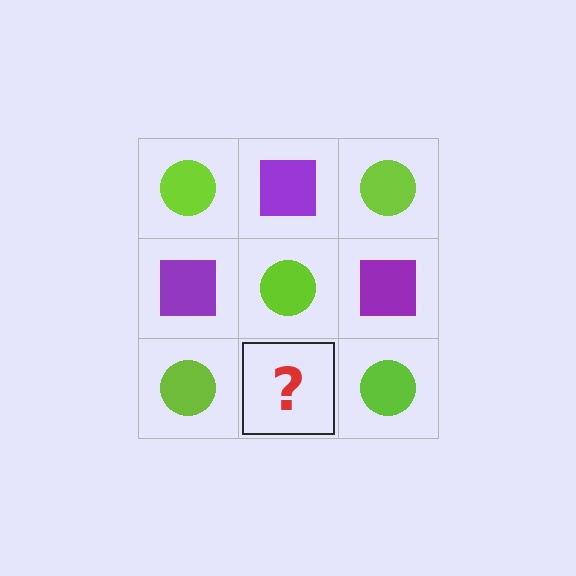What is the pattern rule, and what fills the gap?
The rule is that it alternates lime circle and purple square in a checkerboard pattern. The gap should be filled with a purple square.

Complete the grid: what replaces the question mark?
The question mark should be replaced with a purple square.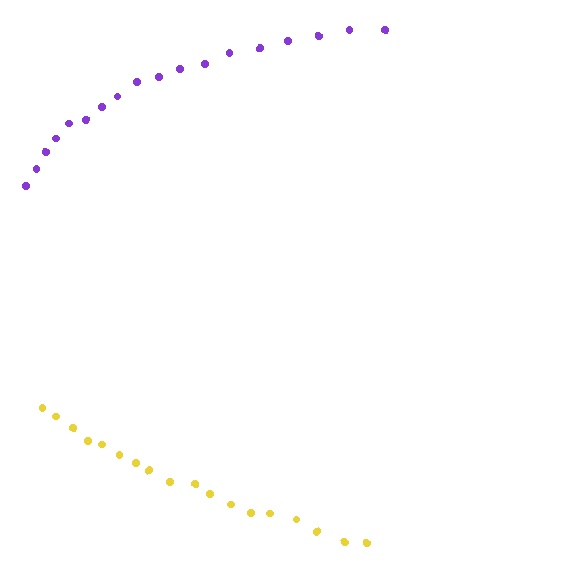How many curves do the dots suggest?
There are 2 distinct paths.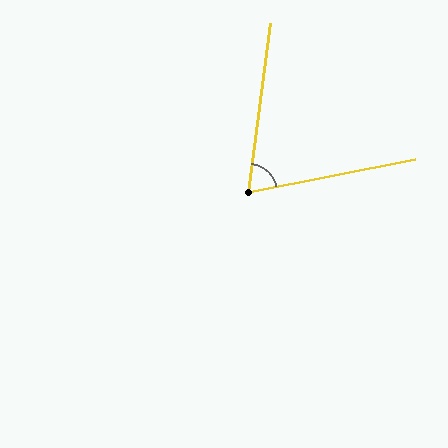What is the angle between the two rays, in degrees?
Approximately 71 degrees.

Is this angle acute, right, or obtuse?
It is acute.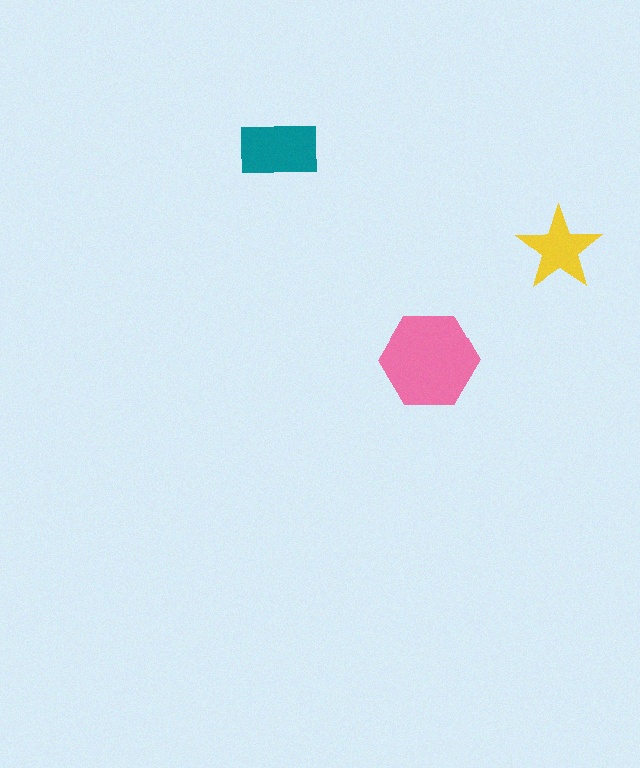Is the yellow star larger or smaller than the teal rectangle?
Smaller.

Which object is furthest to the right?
The yellow star is rightmost.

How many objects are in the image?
There are 3 objects in the image.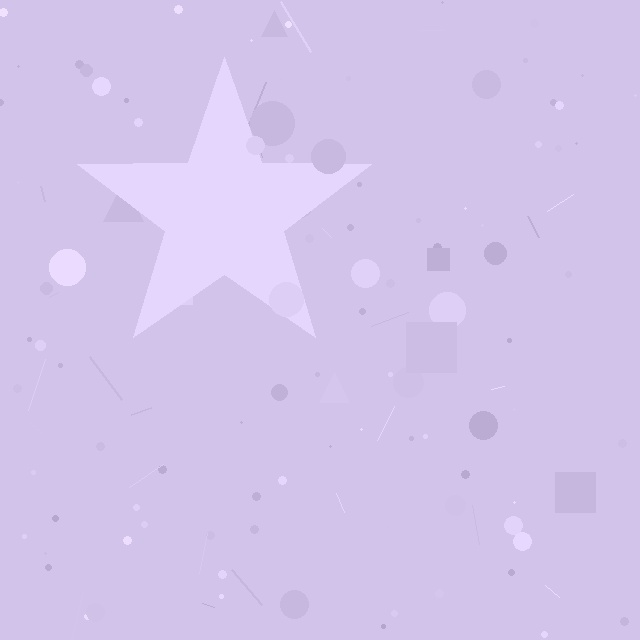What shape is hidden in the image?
A star is hidden in the image.